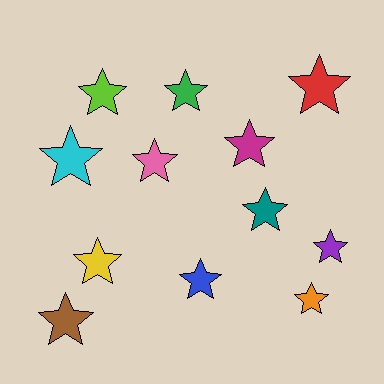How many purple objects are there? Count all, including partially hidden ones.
There is 1 purple object.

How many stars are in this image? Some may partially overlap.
There are 12 stars.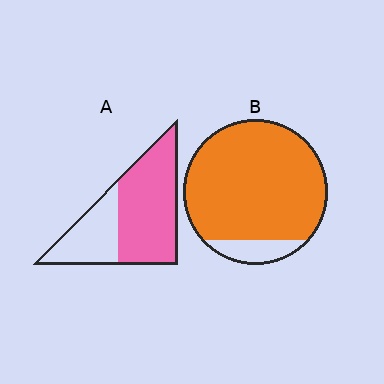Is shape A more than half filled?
Yes.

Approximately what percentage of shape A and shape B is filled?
A is approximately 65% and B is approximately 90%.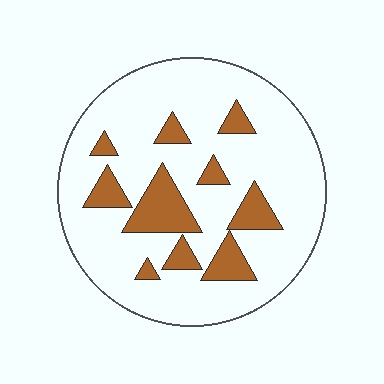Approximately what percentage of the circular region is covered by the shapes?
Approximately 20%.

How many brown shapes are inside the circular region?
10.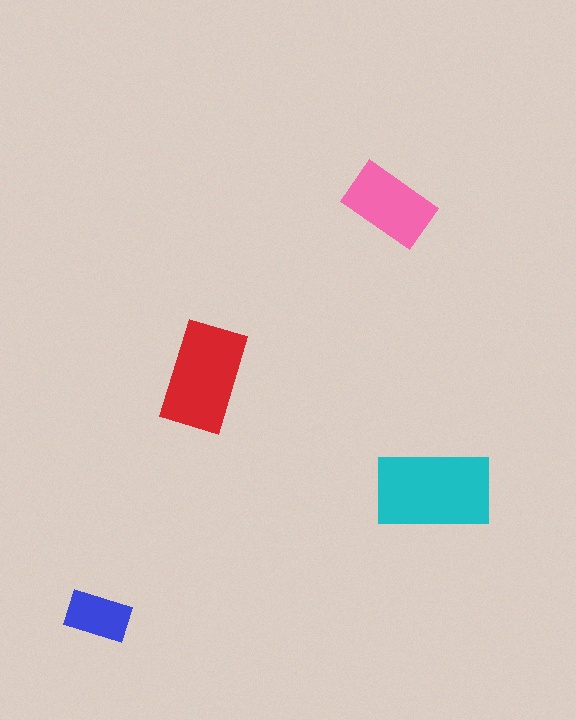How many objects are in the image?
There are 4 objects in the image.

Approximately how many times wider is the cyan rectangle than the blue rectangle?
About 2 times wider.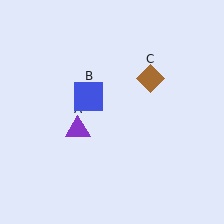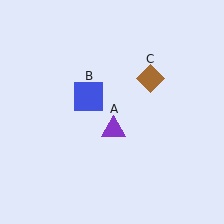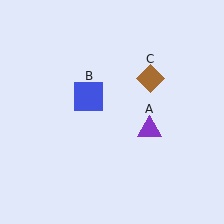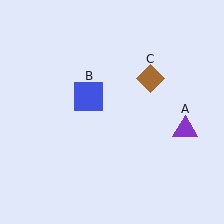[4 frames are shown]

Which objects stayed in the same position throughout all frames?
Blue square (object B) and brown diamond (object C) remained stationary.